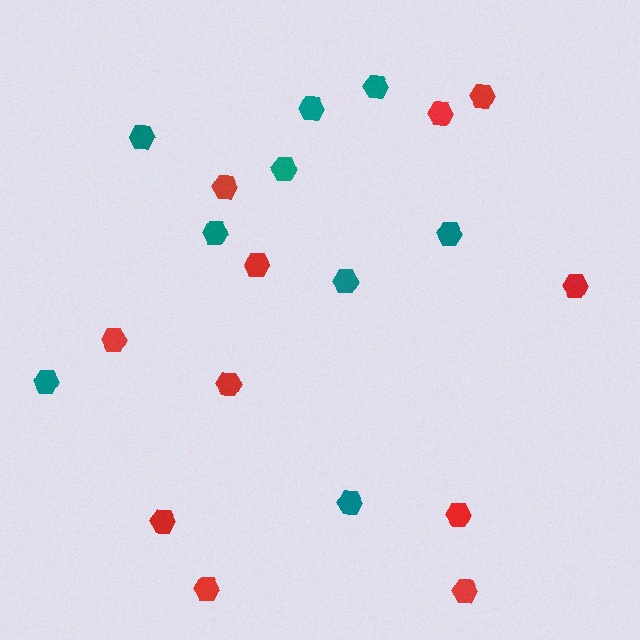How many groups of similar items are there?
There are 2 groups: one group of red hexagons (11) and one group of teal hexagons (9).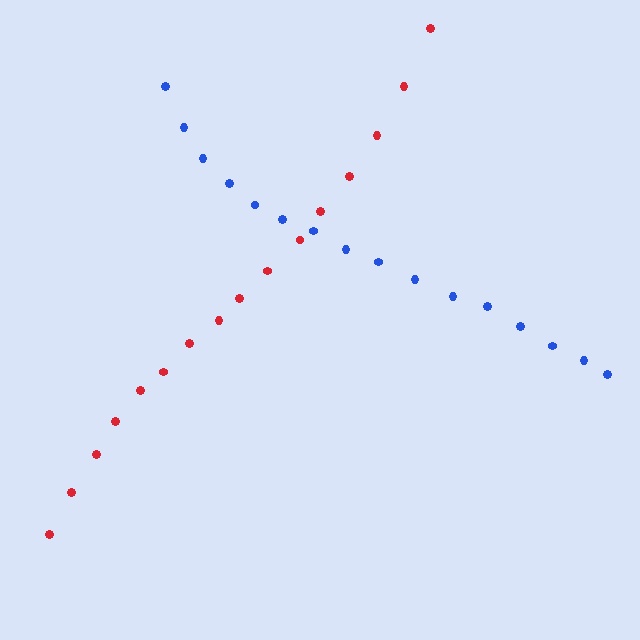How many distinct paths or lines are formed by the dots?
There are 2 distinct paths.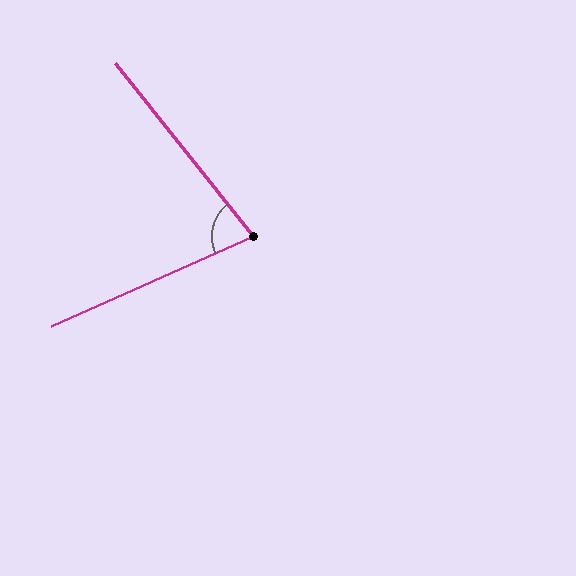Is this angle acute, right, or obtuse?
It is acute.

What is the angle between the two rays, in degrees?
Approximately 75 degrees.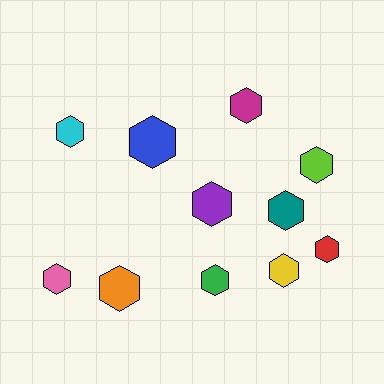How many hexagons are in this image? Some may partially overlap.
There are 11 hexagons.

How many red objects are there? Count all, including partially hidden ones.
There is 1 red object.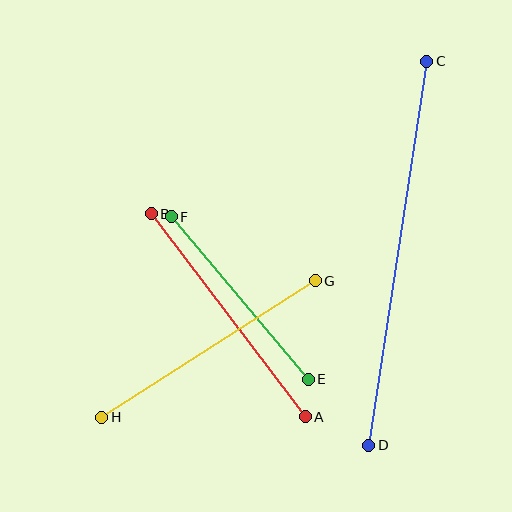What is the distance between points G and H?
The distance is approximately 253 pixels.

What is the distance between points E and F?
The distance is approximately 212 pixels.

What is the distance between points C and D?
The distance is approximately 389 pixels.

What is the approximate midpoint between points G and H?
The midpoint is at approximately (208, 349) pixels.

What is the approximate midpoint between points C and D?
The midpoint is at approximately (398, 253) pixels.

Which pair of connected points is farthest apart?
Points C and D are farthest apart.